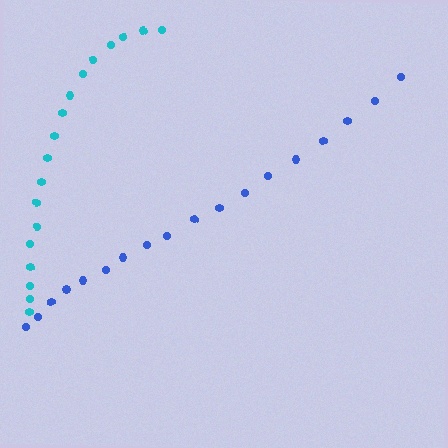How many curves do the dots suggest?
There are 2 distinct paths.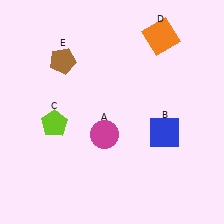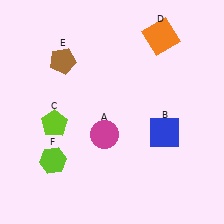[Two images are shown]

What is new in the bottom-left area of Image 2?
A lime hexagon (F) was added in the bottom-left area of Image 2.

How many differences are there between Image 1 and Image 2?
There is 1 difference between the two images.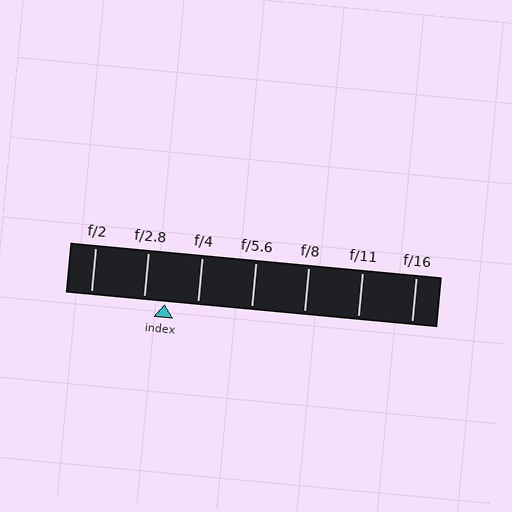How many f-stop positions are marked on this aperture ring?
There are 7 f-stop positions marked.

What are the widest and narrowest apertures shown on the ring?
The widest aperture shown is f/2 and the narrowest is f/16.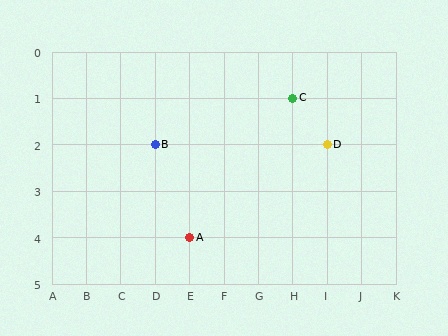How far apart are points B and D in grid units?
Points B and D are 5 columns apart.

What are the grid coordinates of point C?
Point C is at grid coordinates (H, 1).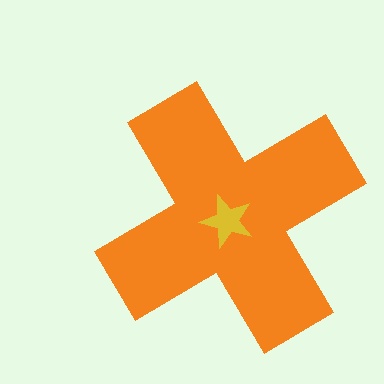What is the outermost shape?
The orange cross.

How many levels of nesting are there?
2.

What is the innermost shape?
The yellow star.